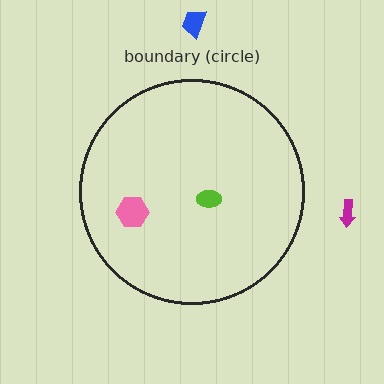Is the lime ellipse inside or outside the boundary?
Inside.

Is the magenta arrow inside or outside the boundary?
Outside.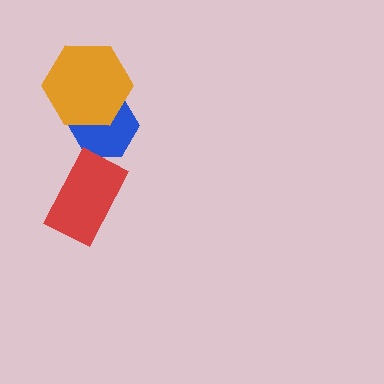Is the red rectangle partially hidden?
No, no other shape covers it.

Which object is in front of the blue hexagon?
The orange hexagon is in front of the blue hexagon.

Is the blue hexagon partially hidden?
Yes, it is partially covered by another shape.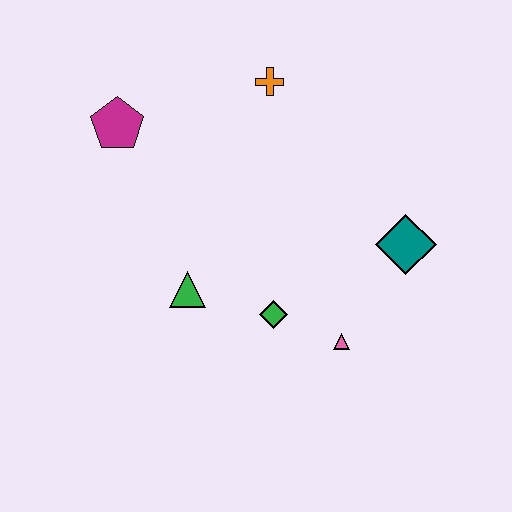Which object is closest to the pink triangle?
The green diamond is closest to the pink triangle.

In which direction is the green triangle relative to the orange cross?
The green triangle is below the orange cross.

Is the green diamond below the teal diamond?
Yes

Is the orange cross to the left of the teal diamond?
Yes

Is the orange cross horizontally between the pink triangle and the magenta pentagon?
Yes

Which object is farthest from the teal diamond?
The magenta pentagon is farthest from the teal diamond.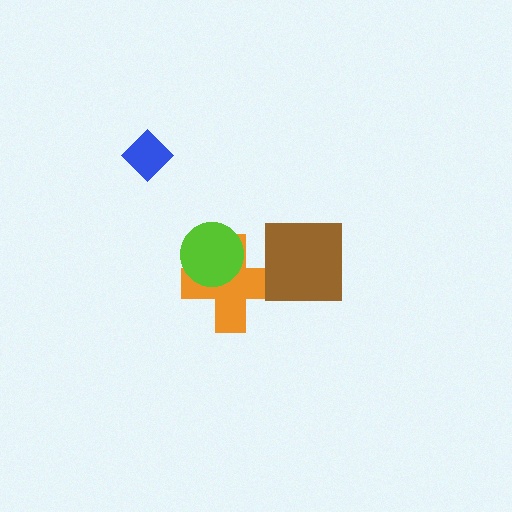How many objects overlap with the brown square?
1 object overlaps with the brown square.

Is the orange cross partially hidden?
Yes, it is partially covered by another shape.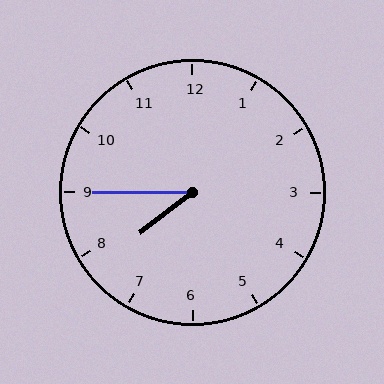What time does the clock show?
7:45.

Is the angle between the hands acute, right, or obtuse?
It is acute.